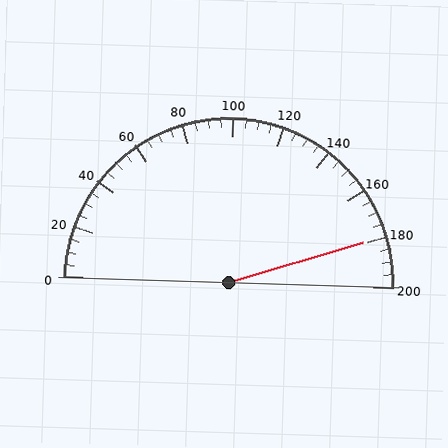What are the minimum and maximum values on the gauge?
The gauge ranges from 0 to 200.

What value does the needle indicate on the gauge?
The needle indicates approximately 180.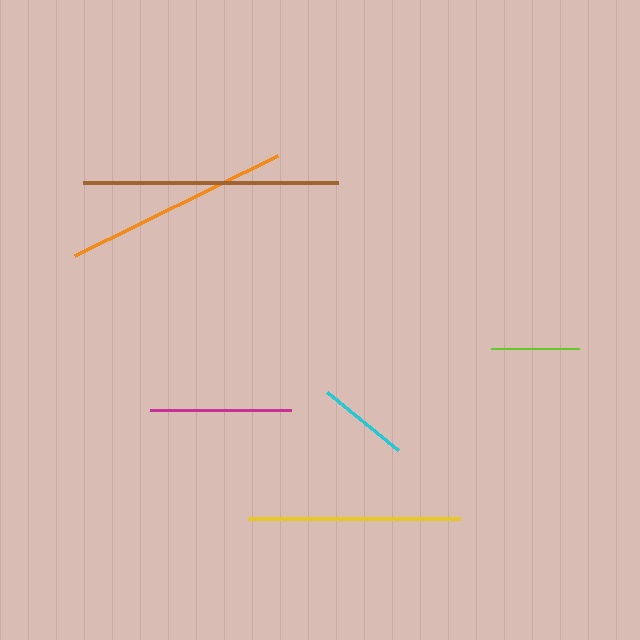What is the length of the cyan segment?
The cyan segment is approximately 91 pixels long.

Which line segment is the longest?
The brown line is the longest at approximately 255 pixels.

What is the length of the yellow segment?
The yellow segment is approximately 212 pixels long.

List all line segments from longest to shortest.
From longest to shortest: brown, orange, yellow, magenta, cyan, lime.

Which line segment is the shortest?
The lime line is the shortest at approximately 87 pixels.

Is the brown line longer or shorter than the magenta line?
The brown line is longer than the magenta line.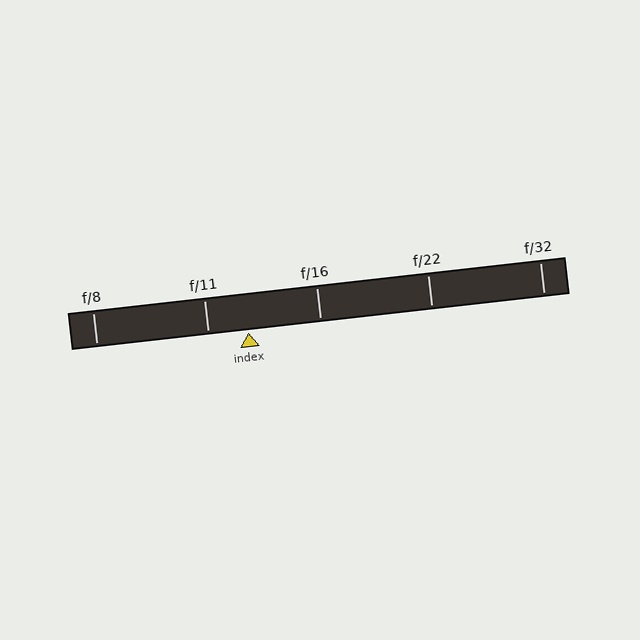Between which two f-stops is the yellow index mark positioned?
The index mark is between f/11 and f/16.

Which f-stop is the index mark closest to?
The index mark is closest to f/11.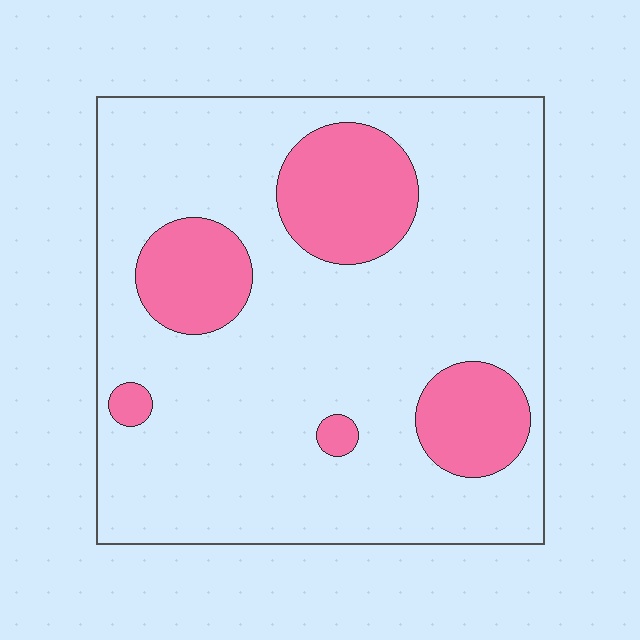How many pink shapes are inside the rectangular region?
5.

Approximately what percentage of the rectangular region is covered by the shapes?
Approximately 20%.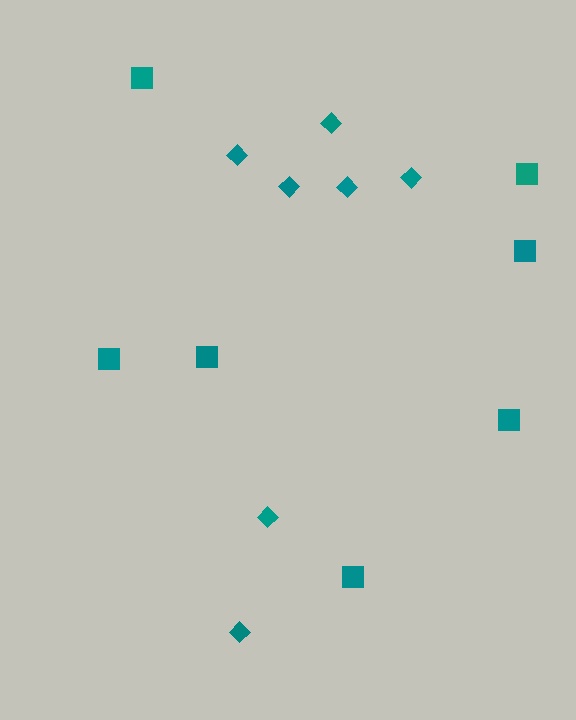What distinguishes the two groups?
There are 2 groups: one group of squares (7) and one group of diamonds (7).